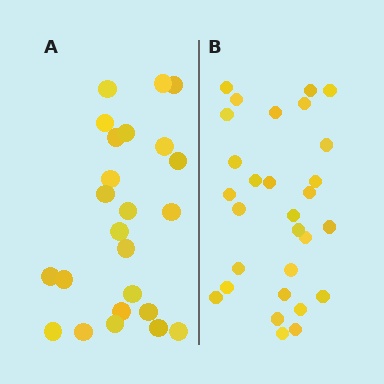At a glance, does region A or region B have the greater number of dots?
Region B (the right region) has more dots.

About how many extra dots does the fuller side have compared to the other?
Region B has about 5 more dots than region A.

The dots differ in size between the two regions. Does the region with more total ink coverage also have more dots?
No. Region A has more total ink coverage because its dots are larger, but region B actually contains more individual dots. Total area can be misleading — the number of items is what matters here.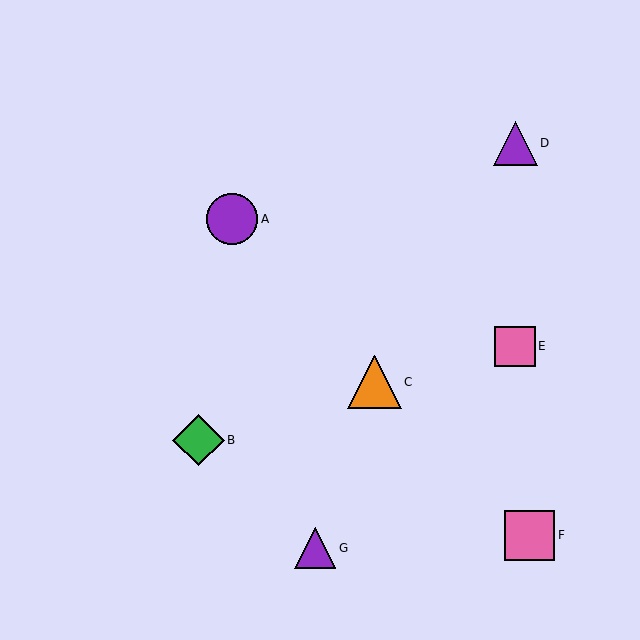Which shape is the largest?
The orange triangle (labeled C) is the largest.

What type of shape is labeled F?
Shape F is a pink square.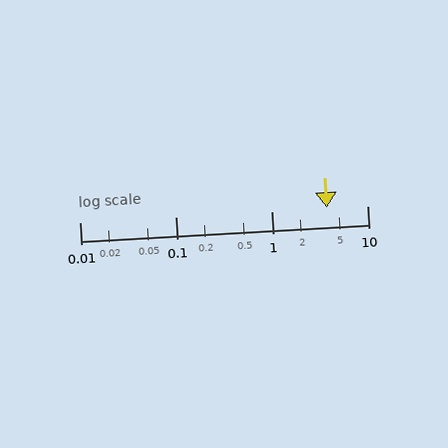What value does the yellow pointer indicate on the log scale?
The pointer indicates approximately 3.8.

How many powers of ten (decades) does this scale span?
The scale spans 3 decades, from 0.01 to 10.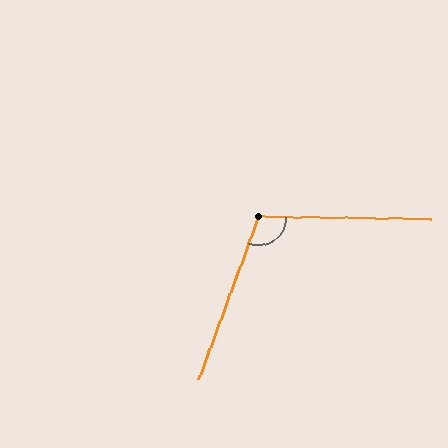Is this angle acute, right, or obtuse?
It is obtuse.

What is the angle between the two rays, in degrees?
Approximately 110 degrees.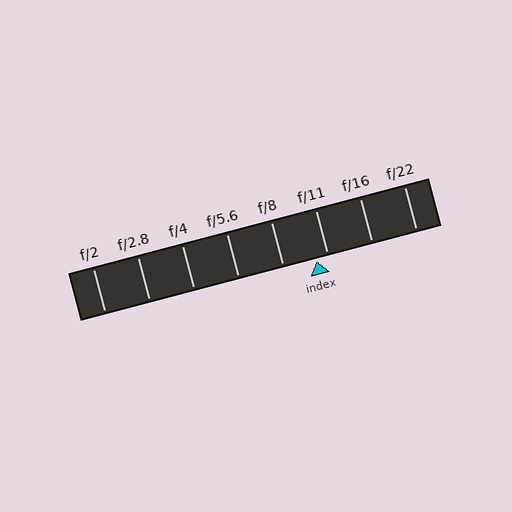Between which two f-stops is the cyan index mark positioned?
The index mark is between f/8 and f/11.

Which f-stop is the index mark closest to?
The index mark is closest to f/11.